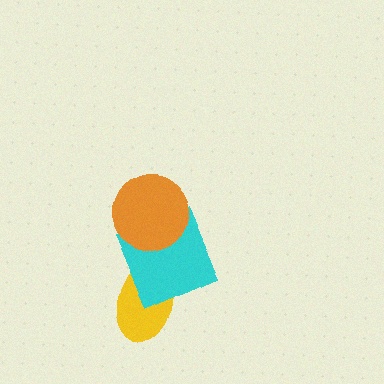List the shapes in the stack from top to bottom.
From top to bottom: the orange circle, the cyan square, the yellow ellipse.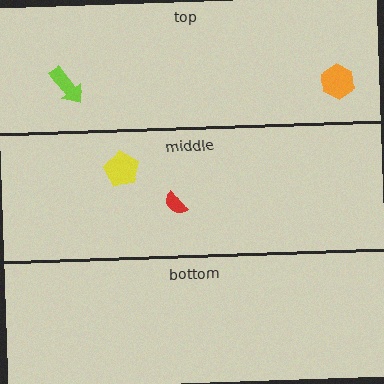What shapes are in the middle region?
The red semicircle, the yellow pentagon.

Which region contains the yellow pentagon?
The middle region.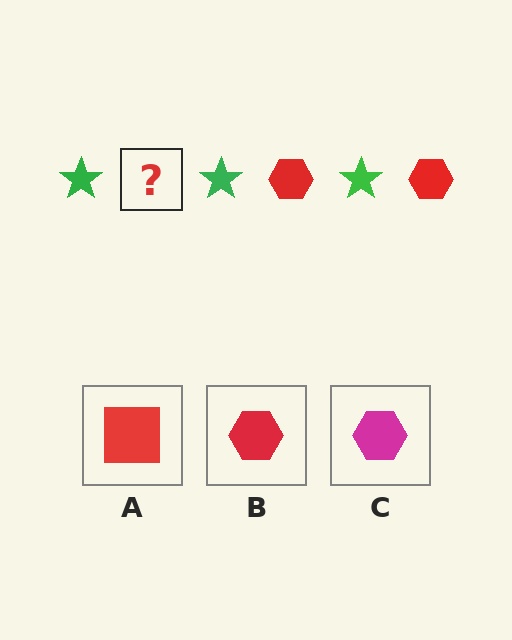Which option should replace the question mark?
Option B.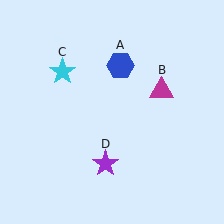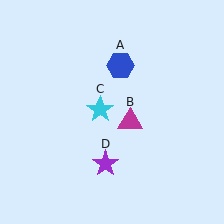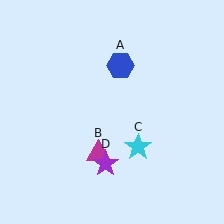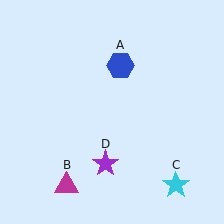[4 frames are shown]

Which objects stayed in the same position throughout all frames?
Blue hexagon (object A) and purple star (object D) remained stationary.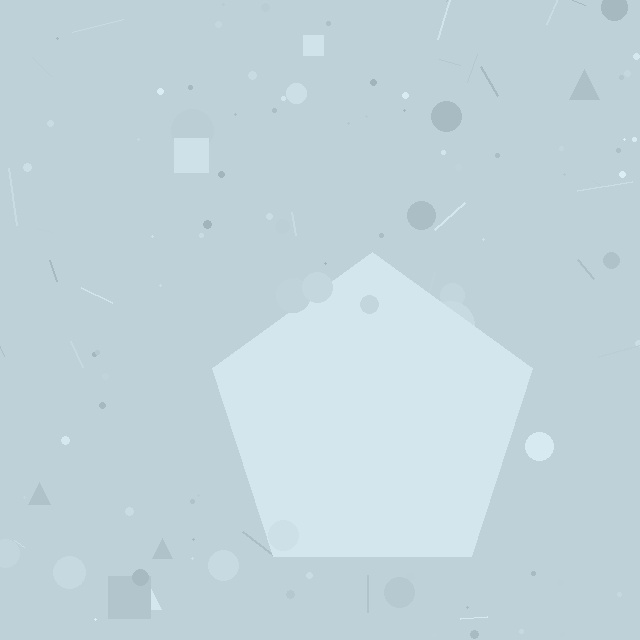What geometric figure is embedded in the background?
A pentagon is embedded in the background.